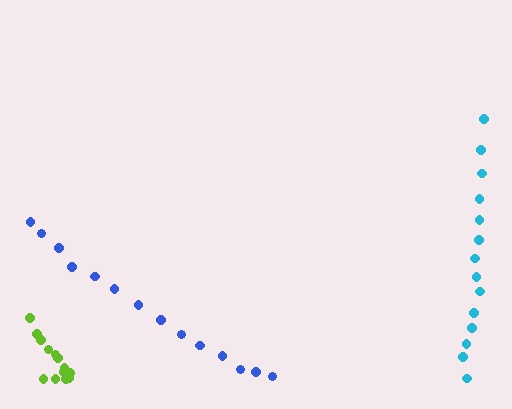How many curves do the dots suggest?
There are 3 distinct paths.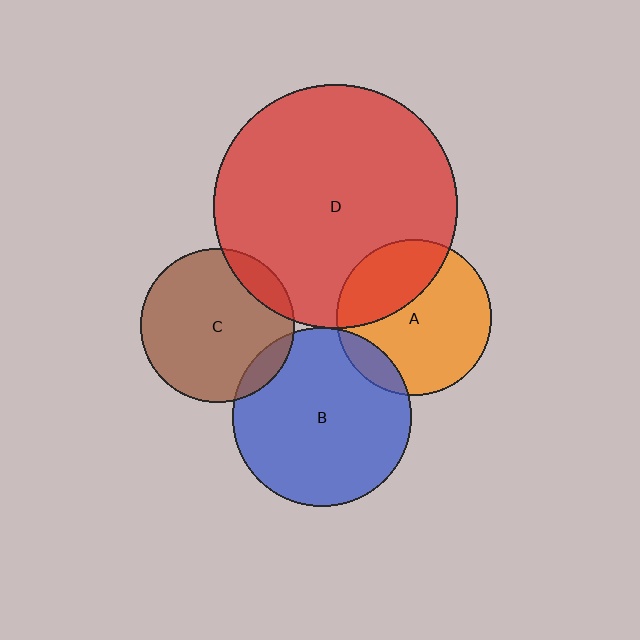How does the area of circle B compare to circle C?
Approximately 1.4 times.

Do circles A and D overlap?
Yes.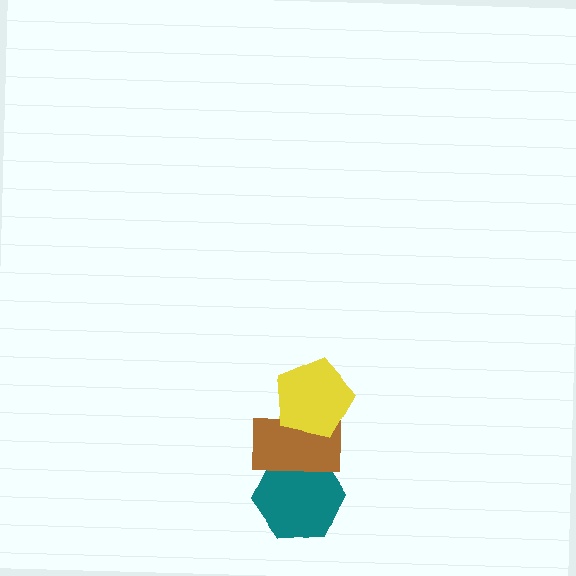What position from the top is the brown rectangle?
The brown rectangle is 2nd from the top.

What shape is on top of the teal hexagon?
The brown rectangle is on top of the teal hexagon.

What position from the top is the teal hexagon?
The teal hexagon is 3rd from the top.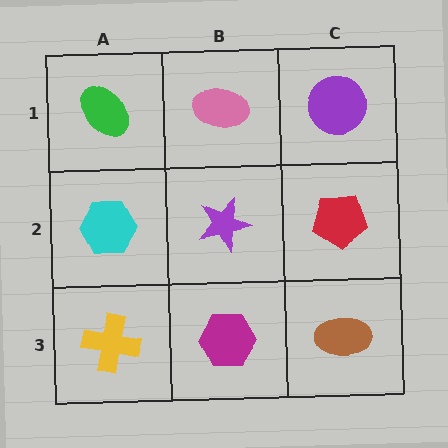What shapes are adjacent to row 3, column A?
A cyan hexagon (row 2, column A), a magenta hexagon (row 3, column B).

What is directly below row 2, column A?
A yellow cross.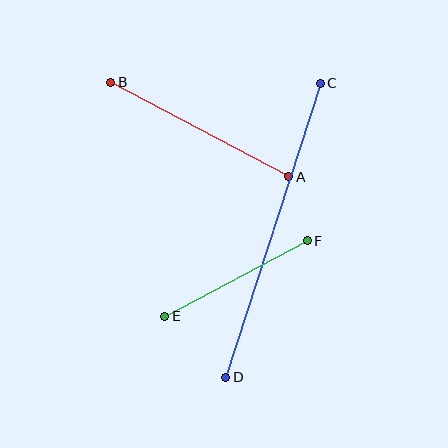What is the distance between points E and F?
The distance is approximately 161 pixels.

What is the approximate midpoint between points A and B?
The midpoint is at approximately (200, 130) pixels.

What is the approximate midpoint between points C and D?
The midpoint is at approximately (273, 230) pixels.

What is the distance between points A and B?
The distance is approximately 202 pixels.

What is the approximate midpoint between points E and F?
The midpoint is at approximately (236, 279) pixels.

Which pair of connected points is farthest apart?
Points C and D are farthest apart.